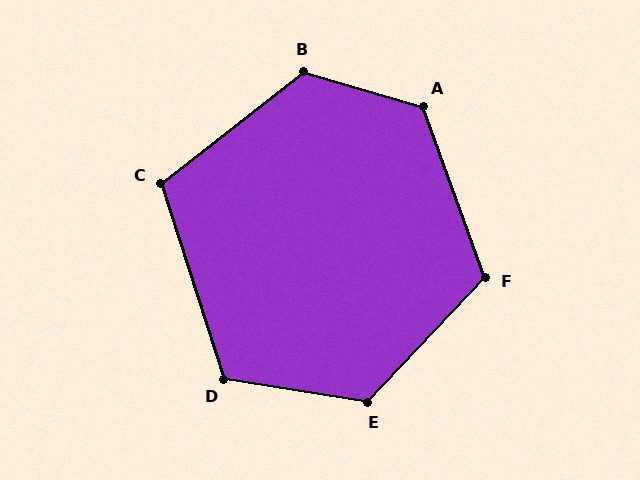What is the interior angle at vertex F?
Approximately 117 degrees (obtuse).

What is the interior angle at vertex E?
Approximately 124 degrees (obtuse).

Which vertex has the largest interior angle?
B, at approximately 126 degrees.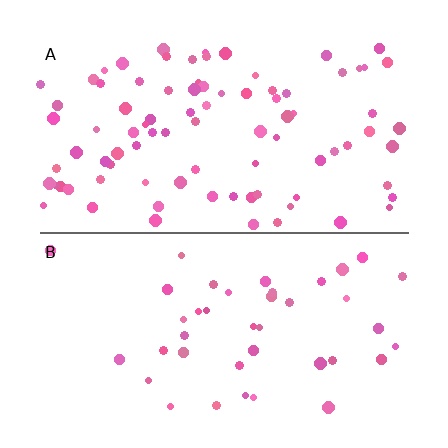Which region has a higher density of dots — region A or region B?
A (the top).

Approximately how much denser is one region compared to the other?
Approximately 2.1× — region A over region B.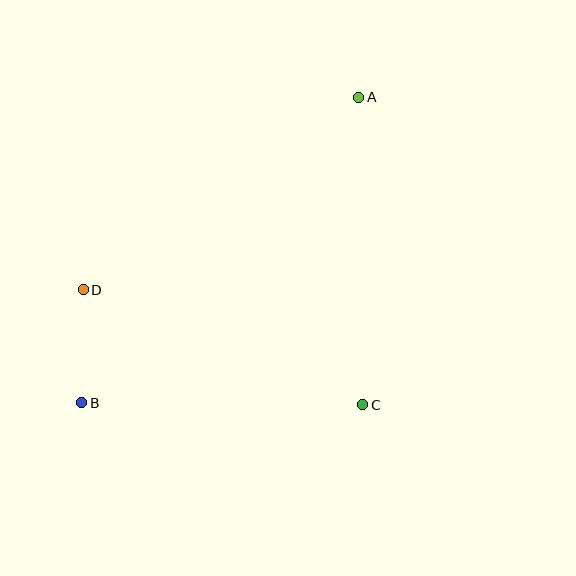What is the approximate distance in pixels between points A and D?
The distance between A and D is approximately 336 pixels.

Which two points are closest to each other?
Points B and D are closest to each other.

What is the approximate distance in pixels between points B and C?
The distance between B and C is approximately 281 pixels.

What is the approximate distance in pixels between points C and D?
The distance between C and D is approximately 302 pixels.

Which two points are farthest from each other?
Points A and B are farthest from each other.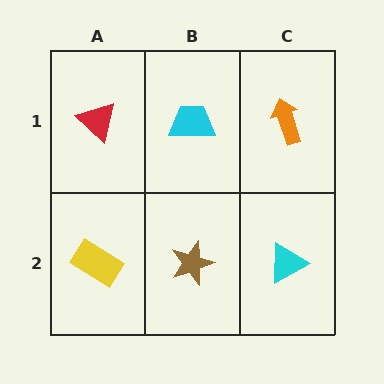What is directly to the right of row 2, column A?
A brown star.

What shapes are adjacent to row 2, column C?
An orange arrow (row 1, column C), a brown star (row 2, column B).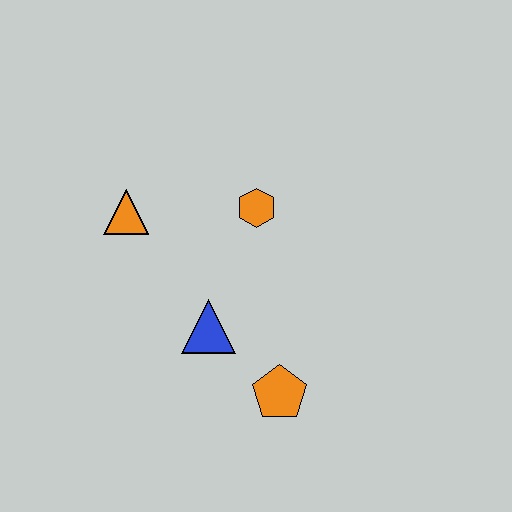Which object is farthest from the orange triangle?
The orange pentagon is farthest from the orange triangle.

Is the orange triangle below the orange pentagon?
No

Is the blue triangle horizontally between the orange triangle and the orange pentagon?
Yes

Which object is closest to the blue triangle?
The orange pentagon is closest to the blue triangle.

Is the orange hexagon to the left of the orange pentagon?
Yes